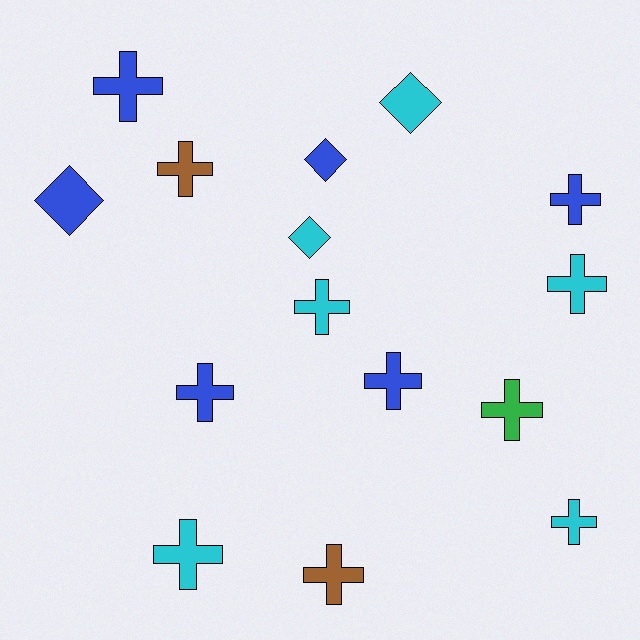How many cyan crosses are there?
There are 4 cyan crosses.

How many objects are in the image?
There are 15 objects.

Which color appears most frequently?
Cyan, with 6 objects.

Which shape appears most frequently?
Cross, with 11 objects.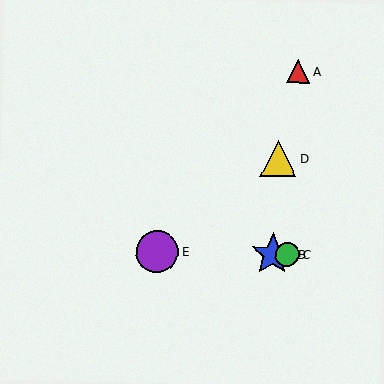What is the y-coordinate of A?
Object A is at y≈72.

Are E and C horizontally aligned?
Yes, both are at y≈252.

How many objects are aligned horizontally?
3 objects (B, C, E) are aligned horizontally.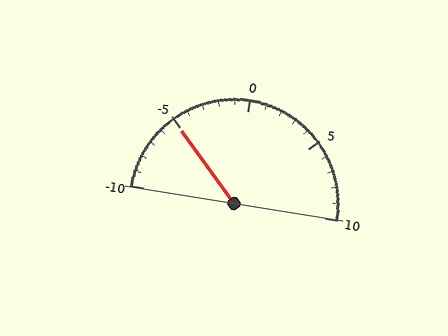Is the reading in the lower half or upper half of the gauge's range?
The reading is in the lower half of the range (-10 to 10).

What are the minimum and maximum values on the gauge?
The gauge ranges from -10 to 10.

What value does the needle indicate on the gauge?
The needle indicates approximately -5.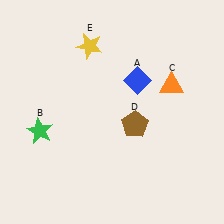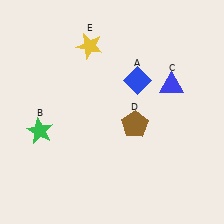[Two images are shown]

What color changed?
The triangle (C) changed from orange in Image 1 to blue in Image 2.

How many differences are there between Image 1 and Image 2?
There is 1 difference between the two images.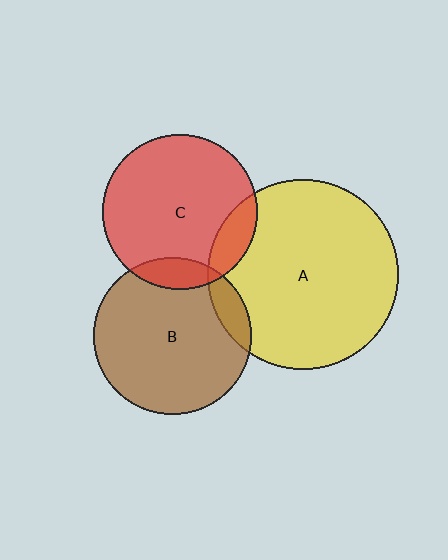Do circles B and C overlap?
Yes.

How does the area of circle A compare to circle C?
Approximately 1.5 times.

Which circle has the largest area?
Circle A (yellow).